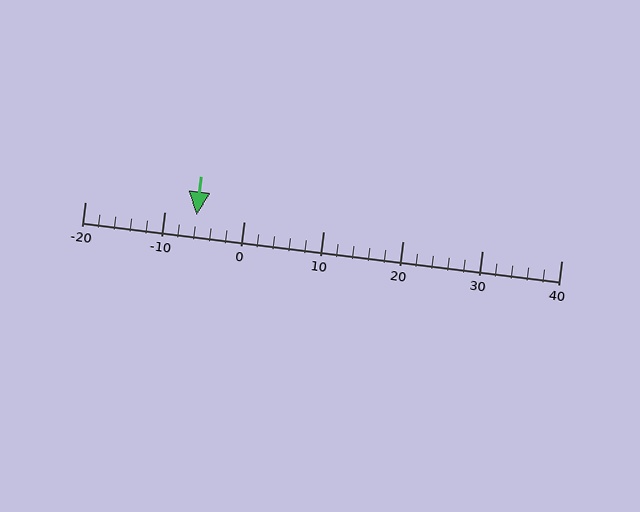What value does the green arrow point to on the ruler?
The green arrow points to approximately -6.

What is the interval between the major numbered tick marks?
The major tick marks are spaced 10 units apart.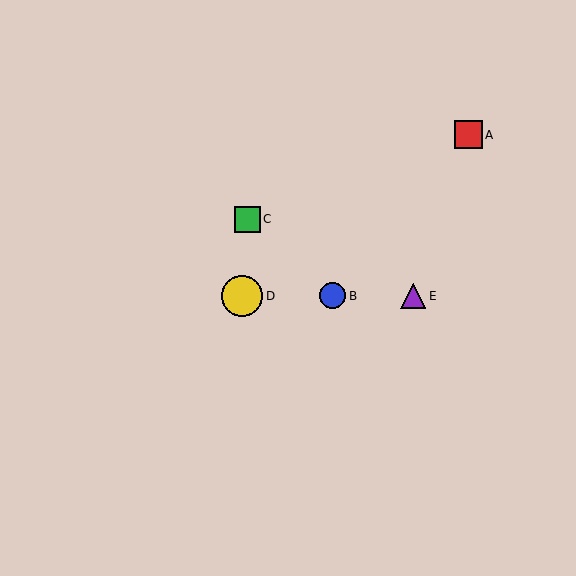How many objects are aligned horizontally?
3 objects (B, D, E) are aligned horizontally.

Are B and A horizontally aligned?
No, B is at y≈296 and A is at y≈135.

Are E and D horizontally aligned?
Yes, both are at y≈296.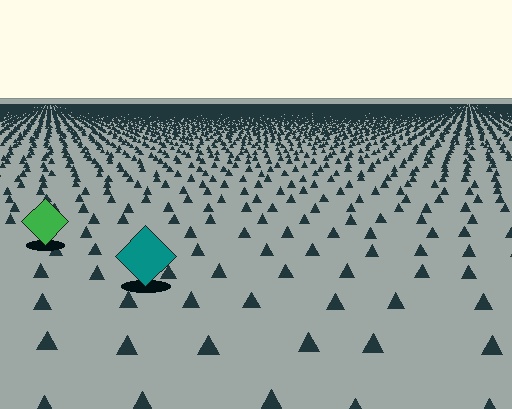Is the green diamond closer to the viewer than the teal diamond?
No. The teal diamond is closer — you can tell from the texture gradient: the ground texture is coarser near it.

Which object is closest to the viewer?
The teal diamond is closest. The texture marks near it are larger and more spread out.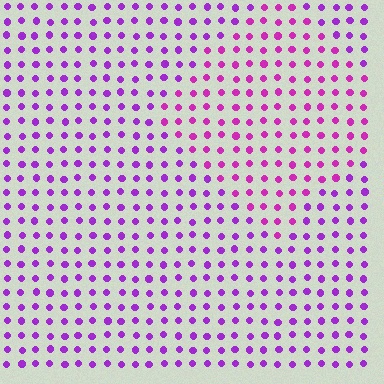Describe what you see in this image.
The image is filled with small purple elements in a uniform arrangement. A diamond-shaped region is visible where the elements are tinted to a slightly different hue, forming a subtle color boundary.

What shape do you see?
I see a diamond.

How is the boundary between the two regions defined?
The boundary is defined purely by a slight shift in hue (about 25 degrees). Spacing, size, and orientation are identical on both sides.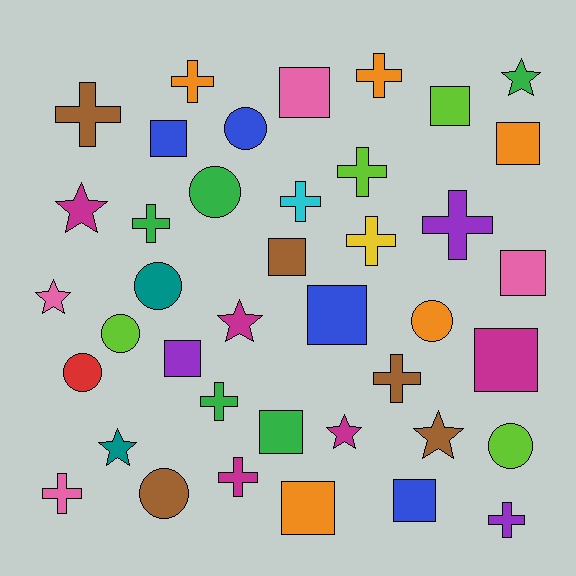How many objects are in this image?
There are 40 objects.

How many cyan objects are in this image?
There is 1 cyan object.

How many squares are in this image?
There are 12 squares.